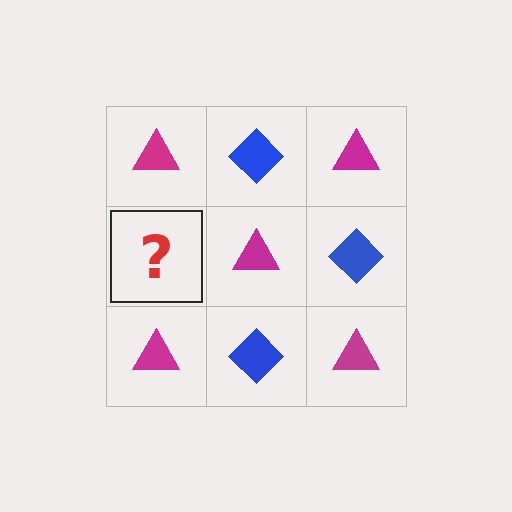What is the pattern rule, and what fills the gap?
The rule is that it alternates magenta triangle and blue diamond in a checkerboard pattern. The gap should be filled with a blue diamond.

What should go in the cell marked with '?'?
The missing cell should contain a blue diamond.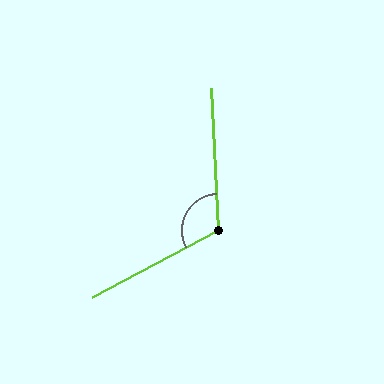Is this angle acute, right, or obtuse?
It is obtuse.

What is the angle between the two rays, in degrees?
Approximately 115 degrees.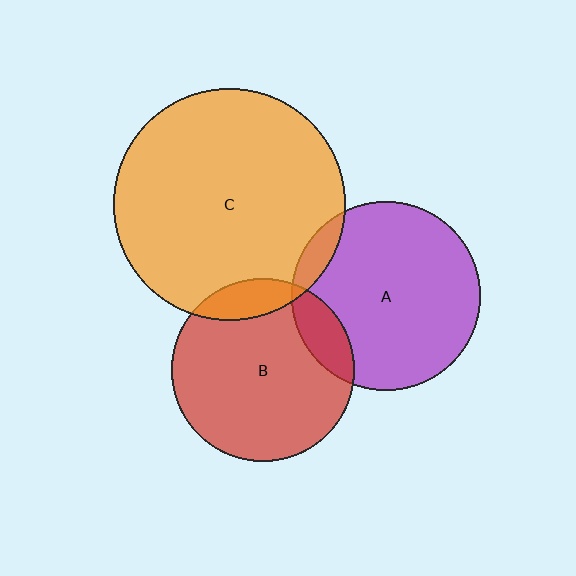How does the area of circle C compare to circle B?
Approximately 1.6 times.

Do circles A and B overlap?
Yes.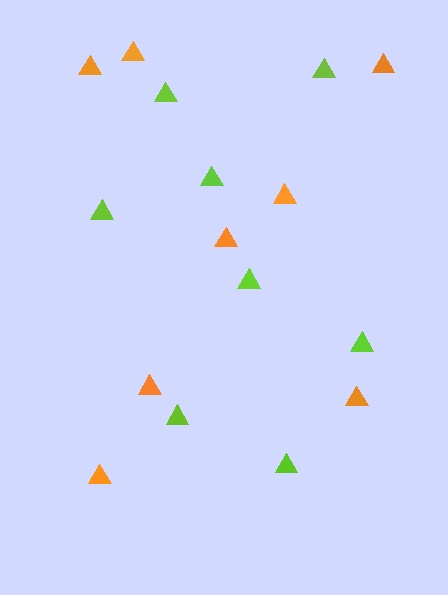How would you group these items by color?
There are 2 groups: one group of lime triangles (8) and one group of orange triangles (8).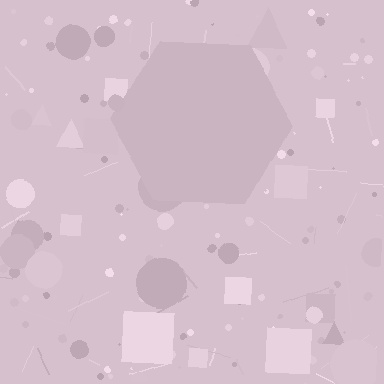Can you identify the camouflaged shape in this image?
The camouflaged shape is a hexagon.